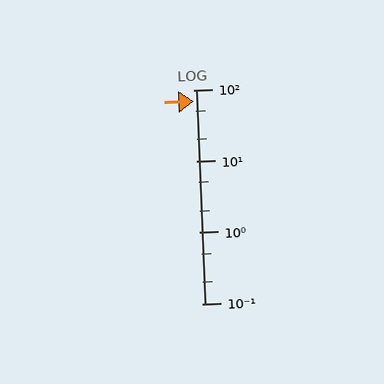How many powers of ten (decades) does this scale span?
The scale spans 3 decades, from 0.1 to 100.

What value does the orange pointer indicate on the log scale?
The pointer indicates approximately 69.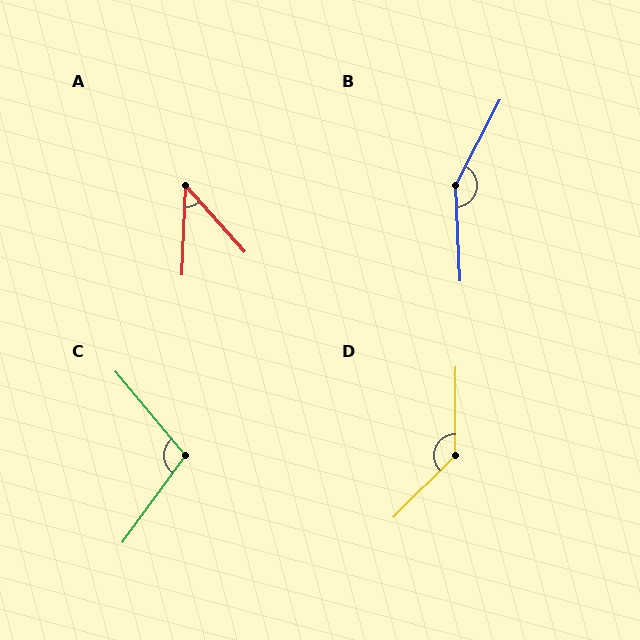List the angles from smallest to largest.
A (44°), C (104°), D (135°), B (150°).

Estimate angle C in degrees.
Approximately 104 degrees.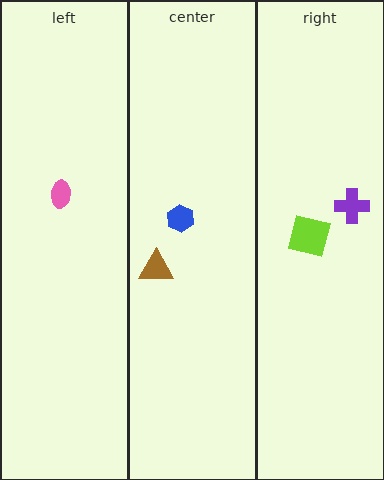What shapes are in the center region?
The blue hexagon, the brown triangle.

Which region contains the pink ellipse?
The left region.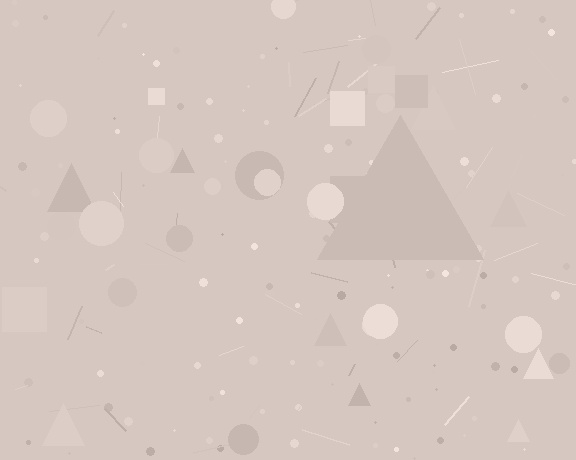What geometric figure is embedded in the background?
A triangle is embedded in the background.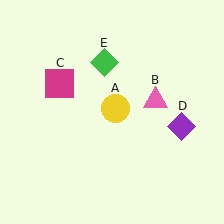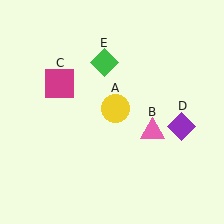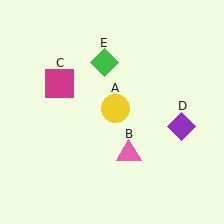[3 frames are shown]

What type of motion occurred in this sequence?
The pink triangle (object B) rotated clockwise around the center of the scene.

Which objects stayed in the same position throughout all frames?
Yellow circle (object A) and magenta square (object C) and purple diamond (object D) and green diamond (object E) remained stationary.